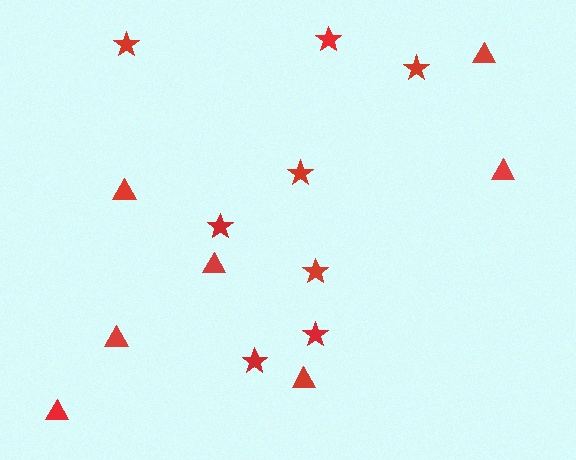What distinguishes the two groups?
There are 2 groups: one group of stars (8) and one group of triangles (7).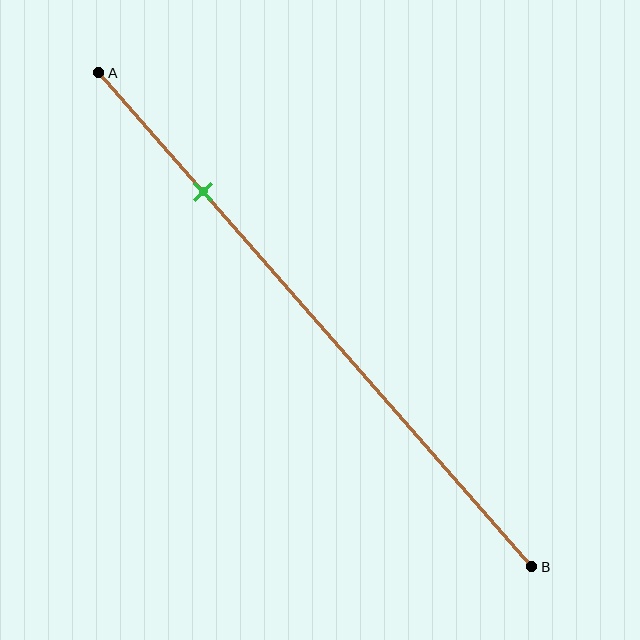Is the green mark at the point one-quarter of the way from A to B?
Yes, the mark is approximately at the one-quarter point.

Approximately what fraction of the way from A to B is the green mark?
The green mark is approximately 25% of the way from A to B.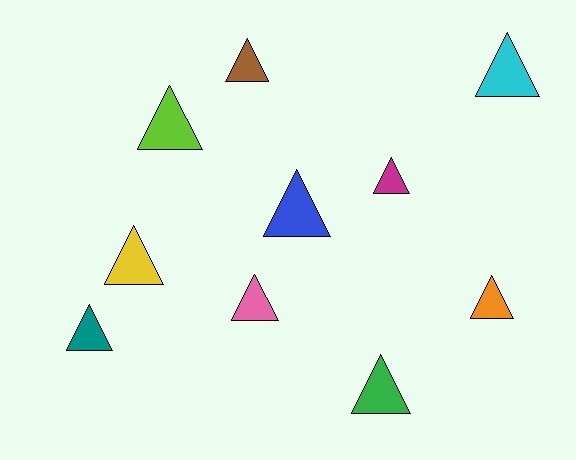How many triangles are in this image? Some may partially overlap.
There are 10 triangles.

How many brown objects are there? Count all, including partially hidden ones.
There is 1 brown object.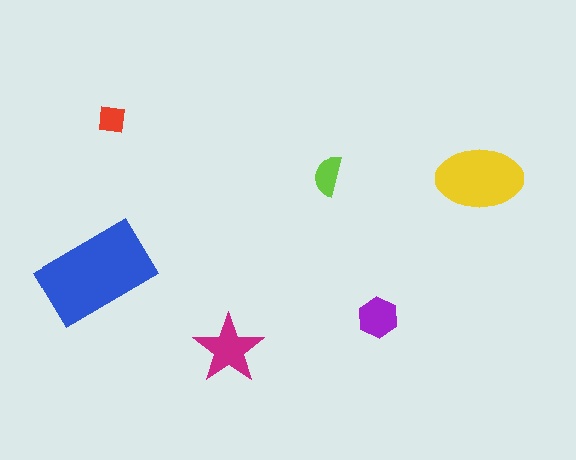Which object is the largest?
The blue rectangle.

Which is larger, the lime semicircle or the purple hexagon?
The purple hexagon.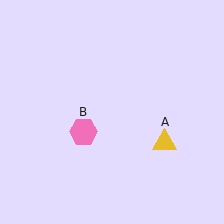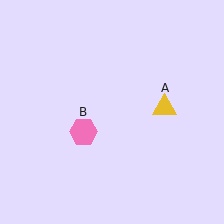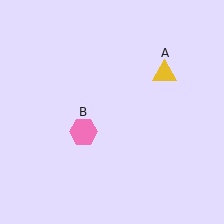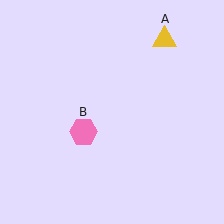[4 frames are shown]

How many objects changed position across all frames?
1 object changed position: yellow triangle (object A).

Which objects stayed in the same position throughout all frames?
Pink hexagon (object B) remained stationary.